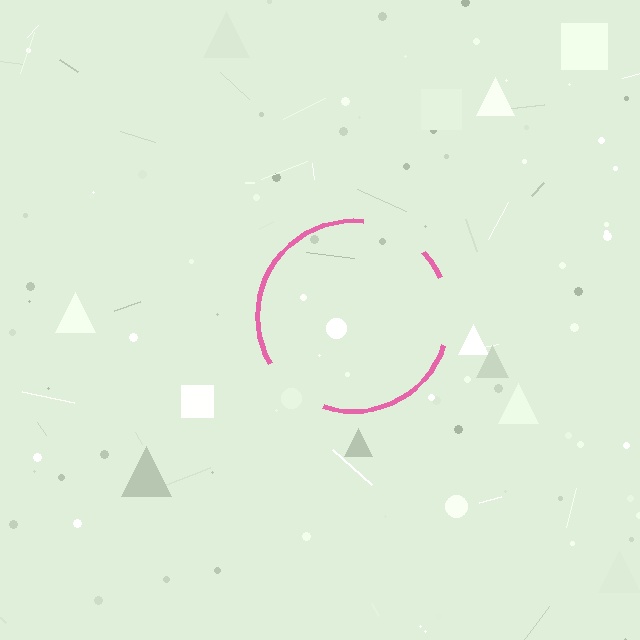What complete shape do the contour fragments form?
The contour fragments form a circle.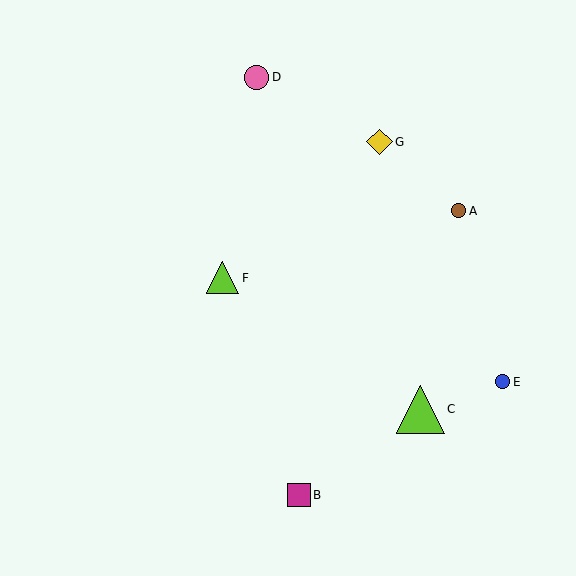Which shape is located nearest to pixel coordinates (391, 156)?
The yellow diamond (labeled G) at (380, 142) is nearest to that location.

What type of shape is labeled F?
Shape F is a lime triangle.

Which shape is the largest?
The lime triangle (labeled C) is the largest.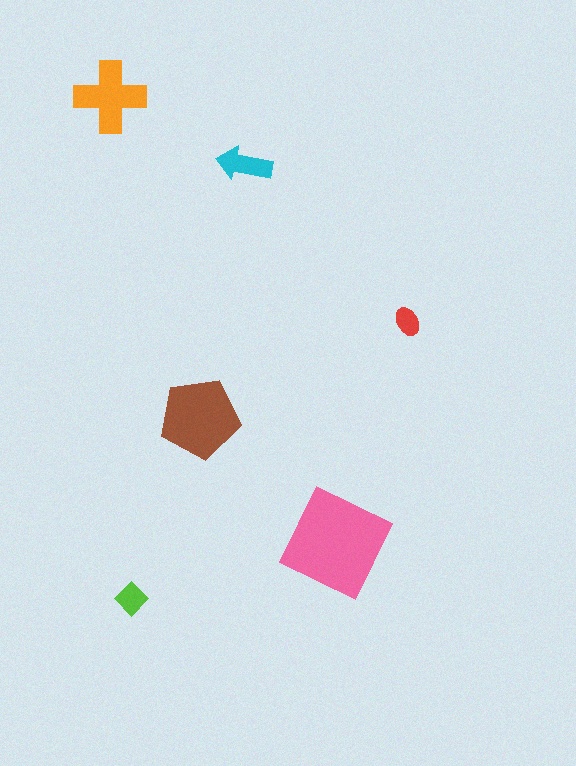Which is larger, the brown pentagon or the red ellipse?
The brown pentagon.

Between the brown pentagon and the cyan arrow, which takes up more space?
The brown pentagon.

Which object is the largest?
The pink square.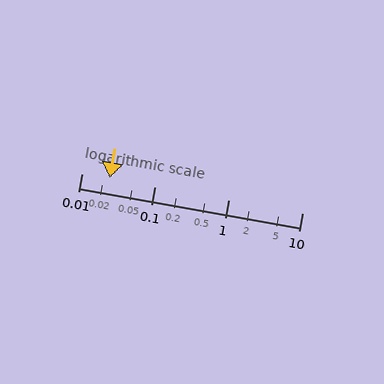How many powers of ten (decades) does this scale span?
The scale spans 3 decades, from 0.01 to 10.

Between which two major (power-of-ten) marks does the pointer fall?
The pointer is between 0.01 and 0.1.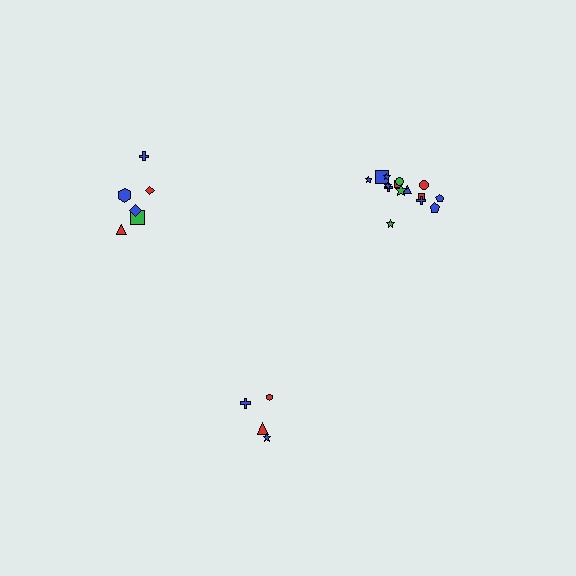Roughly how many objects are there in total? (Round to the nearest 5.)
Roughly 25 objects in total.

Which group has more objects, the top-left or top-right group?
The top-right group.